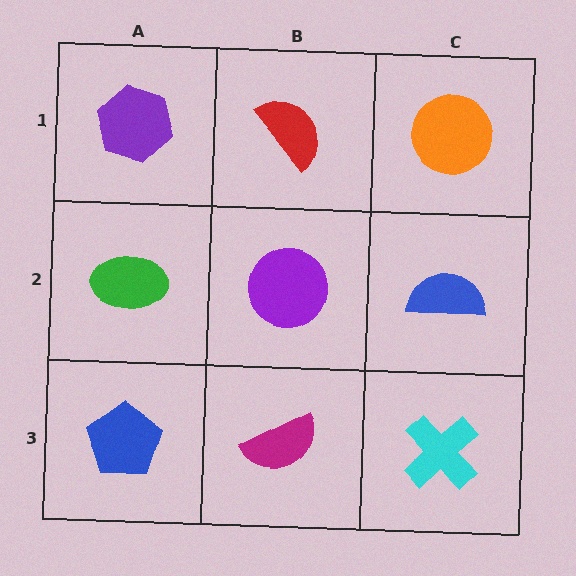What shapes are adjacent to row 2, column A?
A purple hexagon (row 1, column A), a blue pentagon (row 3, column A), a purple circle (row 2, column B).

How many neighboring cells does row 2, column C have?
3.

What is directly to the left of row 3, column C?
A magenta semicircle.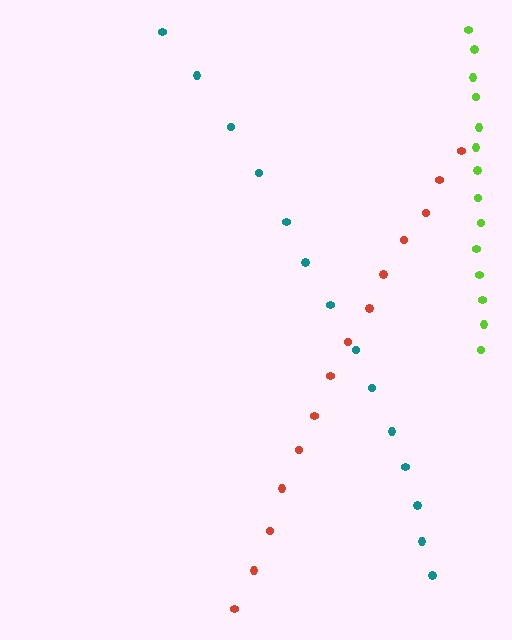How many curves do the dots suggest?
There are 3 distinct paths.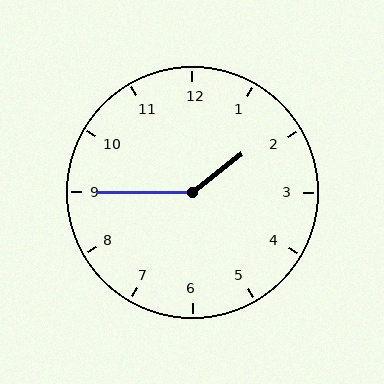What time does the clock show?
1:45.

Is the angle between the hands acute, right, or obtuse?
It is obtuse.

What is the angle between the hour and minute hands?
Approximately 142 degrees.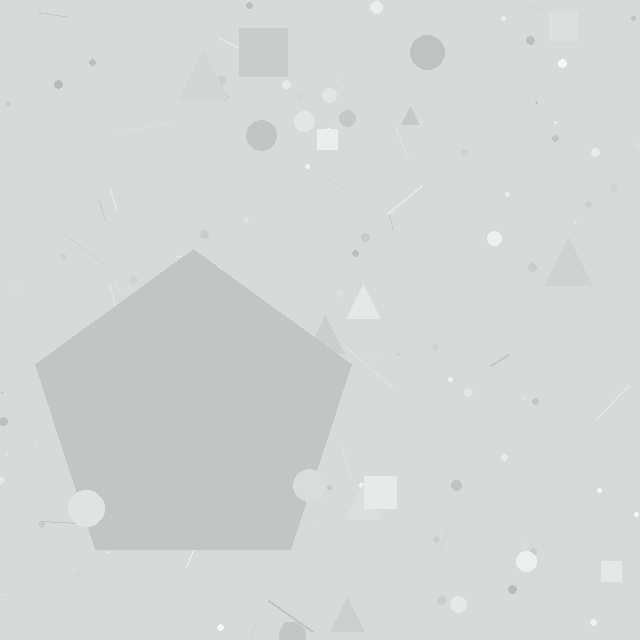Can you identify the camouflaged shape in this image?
The camouflaged shape is a pentagon.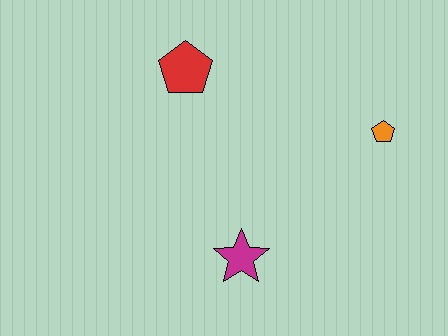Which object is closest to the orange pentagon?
The magenta star is closest to the orange pentagon.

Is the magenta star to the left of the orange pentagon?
Yes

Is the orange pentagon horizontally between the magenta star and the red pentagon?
No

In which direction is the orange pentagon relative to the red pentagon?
The orange pentagon is to the right of the red pentagon.